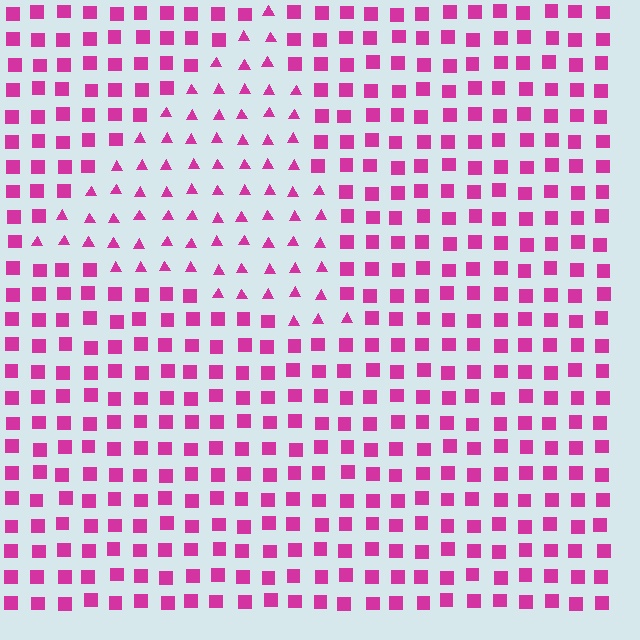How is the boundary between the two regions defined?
The boundary is defined by a change in element shape: triangles inside vs. squares outside. All elements share the same color and spacing.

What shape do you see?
I see a triangle.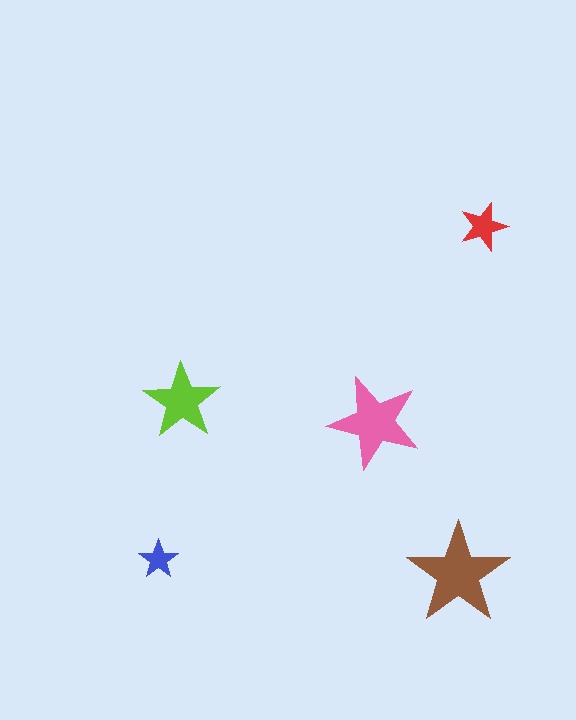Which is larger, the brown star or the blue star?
The brown one.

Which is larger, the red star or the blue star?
The red one.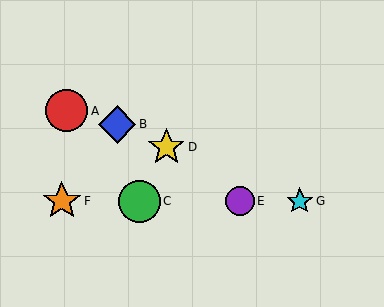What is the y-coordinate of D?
Object D is at y≈147.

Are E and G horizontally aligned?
Yes, both are at y≈201.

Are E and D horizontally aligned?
No, E is at y≈201 and D is at y≈147.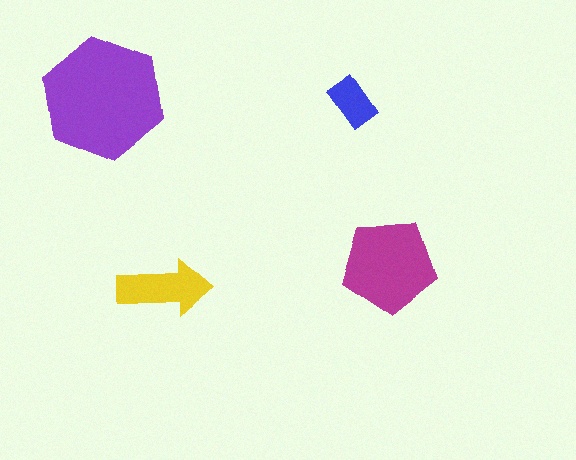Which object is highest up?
The purple hexagon is topmost.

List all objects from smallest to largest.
The blue rectangle, the yellow arrow, the magenta pentagon, the purple hexagon.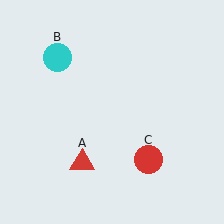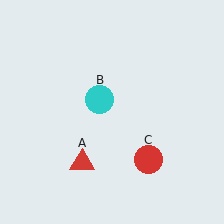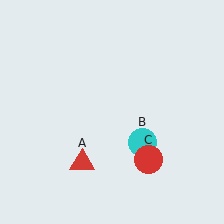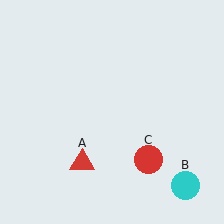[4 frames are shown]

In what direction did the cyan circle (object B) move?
The cyan circle (object B) moved down and to the right.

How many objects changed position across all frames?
1 object changed position: cyan circle (object B).